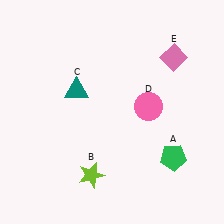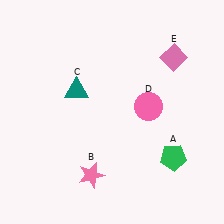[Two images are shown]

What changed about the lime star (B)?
In Image 1, B is lime. In Image 2, it changed to pink.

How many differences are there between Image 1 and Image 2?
There is 1 difference between the two images.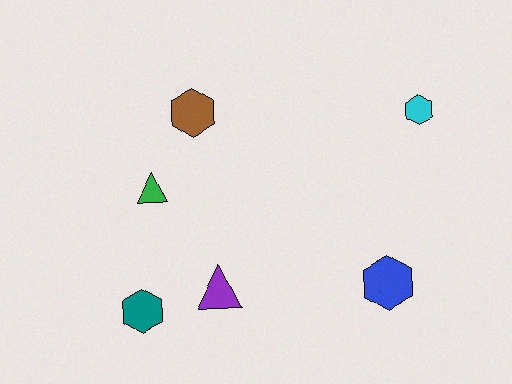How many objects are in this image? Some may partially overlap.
There are 6 objects.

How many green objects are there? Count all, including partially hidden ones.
There is 1 green object.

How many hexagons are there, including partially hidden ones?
There are 4 hexagons.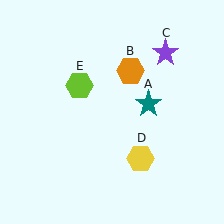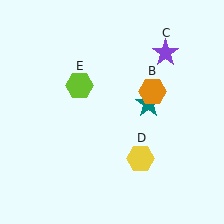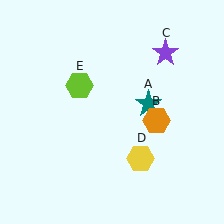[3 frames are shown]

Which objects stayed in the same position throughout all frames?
Teal star (object A) and purple star (object C) and yellow hexagon (object D) and lime hexagon (object E) remained stationary.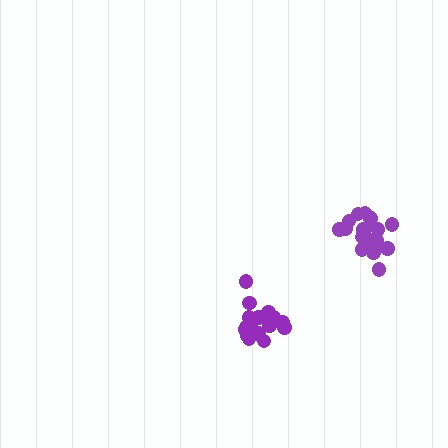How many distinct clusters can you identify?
There are 2 distinct clusters.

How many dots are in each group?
Group 1: 20 dots, Group 2: 21 dots (41 total).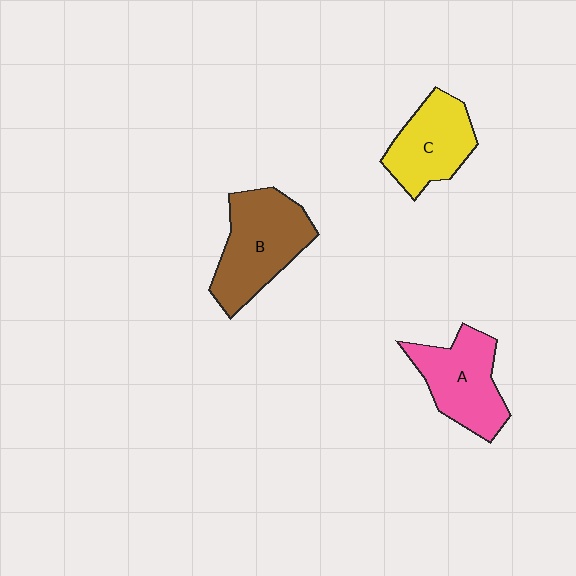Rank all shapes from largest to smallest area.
From largest to smallest: B (brown), A (pink), C (yellow).